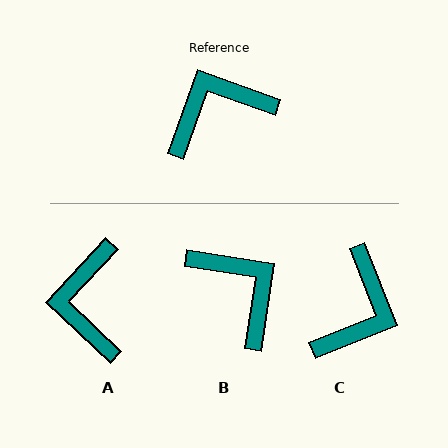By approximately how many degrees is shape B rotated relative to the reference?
Approximately 79 degrees clockwise.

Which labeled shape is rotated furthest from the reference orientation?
C, about 139 degrees away.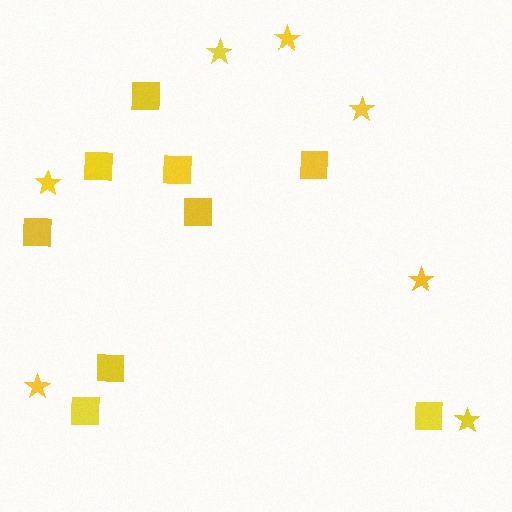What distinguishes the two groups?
There are 2 groups: one group of stars (7) and one group of squares (9).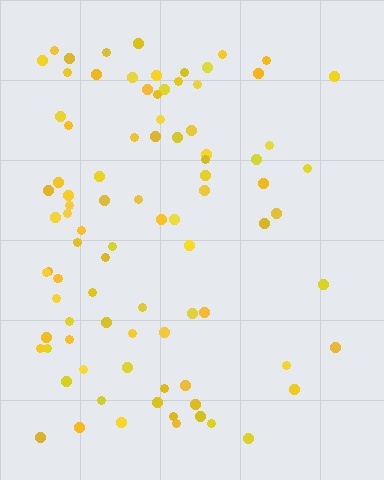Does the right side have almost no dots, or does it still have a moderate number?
Still a moderate number, just noticeably fewer than the left.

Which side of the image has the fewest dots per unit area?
The right.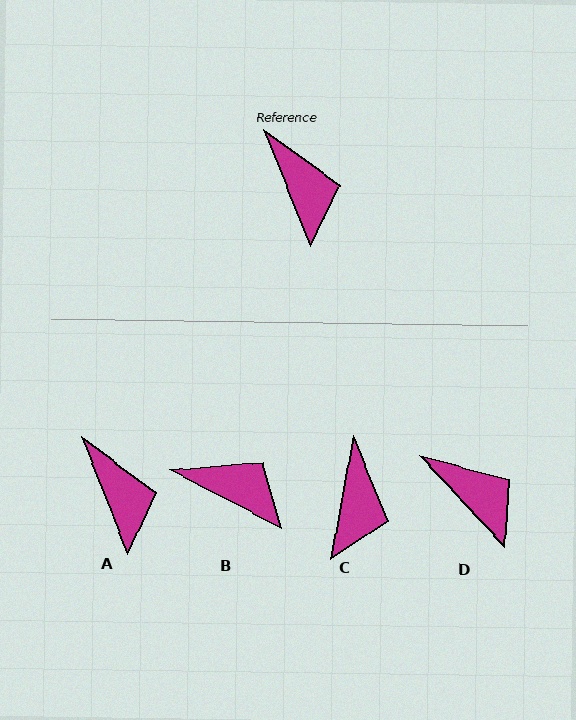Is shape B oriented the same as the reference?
No, it is off by about 41 degrees.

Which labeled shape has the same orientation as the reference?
A.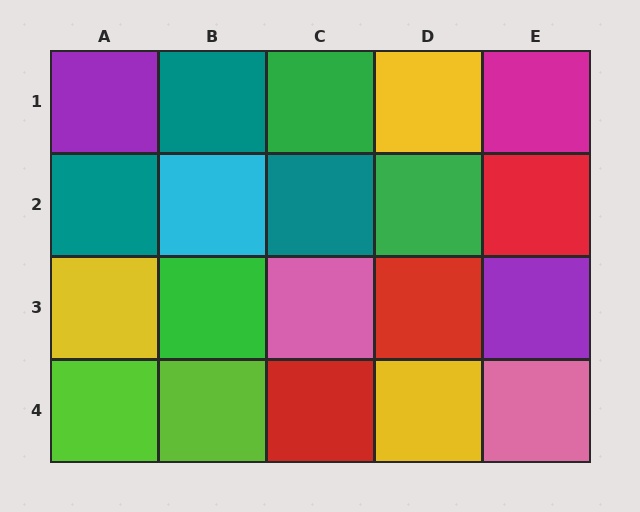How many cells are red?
3 cells are red.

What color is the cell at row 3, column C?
Pink.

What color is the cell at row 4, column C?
Red.